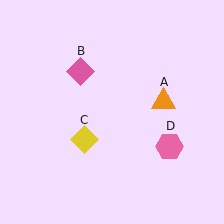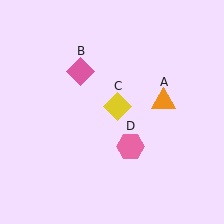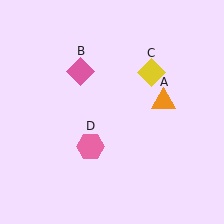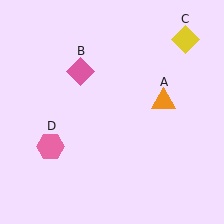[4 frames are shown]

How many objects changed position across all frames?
2 objects changed position: yellow diamond (object C), pink hexagon (object D).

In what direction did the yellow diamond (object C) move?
The yellow diamond (object C) moved up and to the right.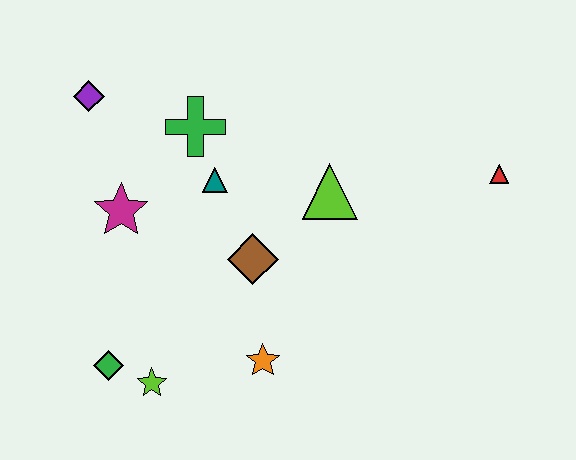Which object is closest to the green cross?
The teal triangle is closest to the green cross.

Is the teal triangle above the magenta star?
Yes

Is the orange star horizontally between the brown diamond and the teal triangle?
No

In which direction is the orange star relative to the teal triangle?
The orange star is below the teal triangle.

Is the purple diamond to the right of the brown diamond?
No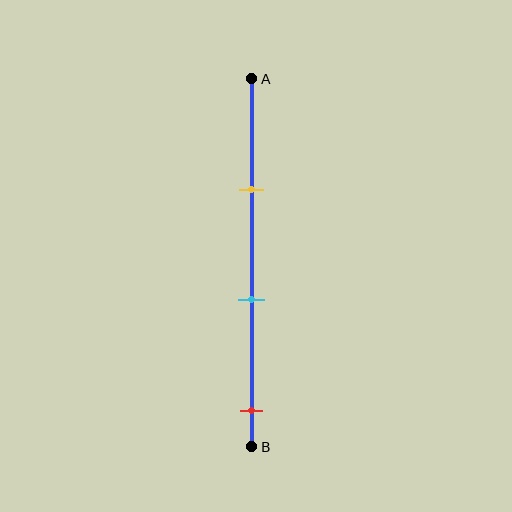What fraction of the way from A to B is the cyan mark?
The cyan mark is approximately 60% (0.6) of the way from A to B.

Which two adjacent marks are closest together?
The yellow and cyan marks are the closest adjacent pair.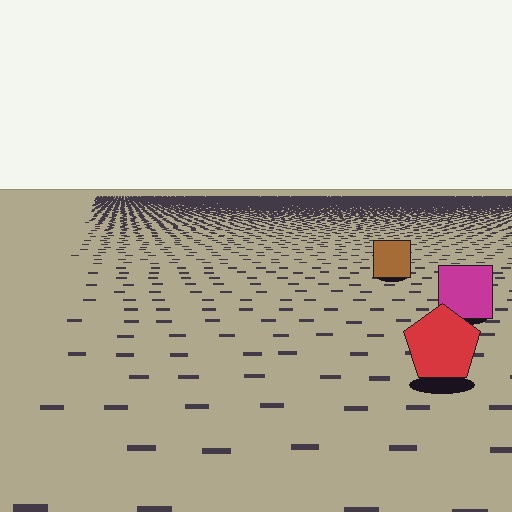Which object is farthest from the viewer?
The brown square is farthest from the viewer. It appears smaller and the ground texture around it is denser.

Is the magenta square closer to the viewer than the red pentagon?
No. The red pentagon is closer — you can tell from the texture gradient: the ground texture is coarser near it.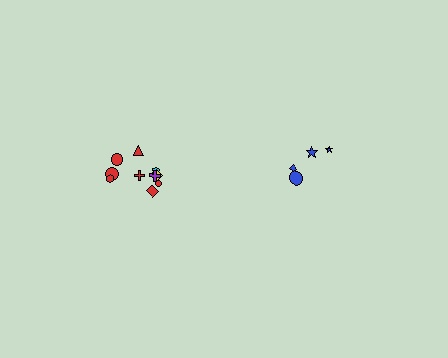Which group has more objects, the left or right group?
The left group.